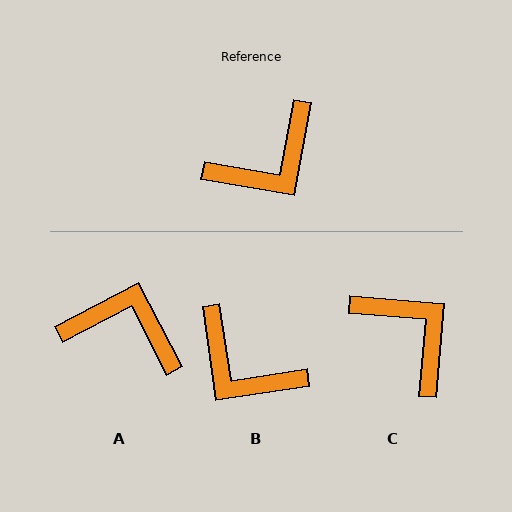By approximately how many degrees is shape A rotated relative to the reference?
Approximately 128 degrees counter-clockwise.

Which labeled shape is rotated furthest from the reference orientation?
A, about 128 degrees away.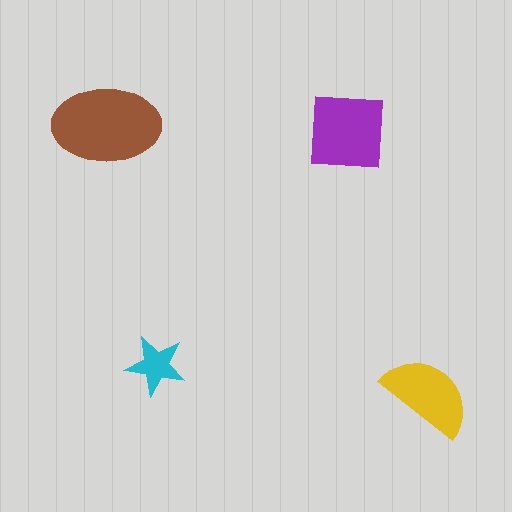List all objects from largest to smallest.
The brown ellipse, the purple square, the yellow semicircle, the cyan star.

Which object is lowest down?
The yellow semicircle is bottommost.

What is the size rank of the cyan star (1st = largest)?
4th.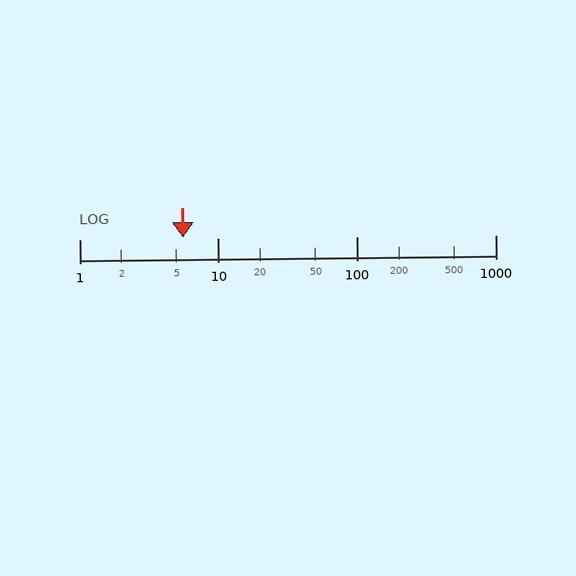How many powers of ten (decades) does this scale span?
The scale spans 3 decades, from 1 to 1000.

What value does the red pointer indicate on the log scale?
The pointer indicates approximately 5.6.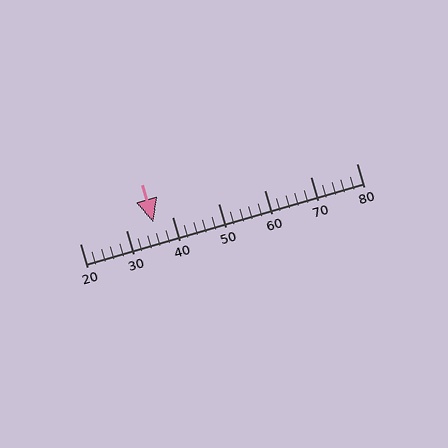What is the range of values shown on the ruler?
The ruler shows values from 20 to 80.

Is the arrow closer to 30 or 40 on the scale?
The arrow is closer to 40.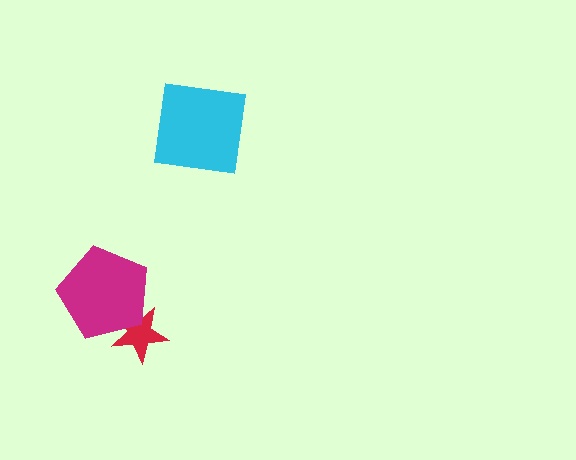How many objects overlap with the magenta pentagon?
1 object overlaps with the magenta pentagon.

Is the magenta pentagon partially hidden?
No, no other shape covers it.